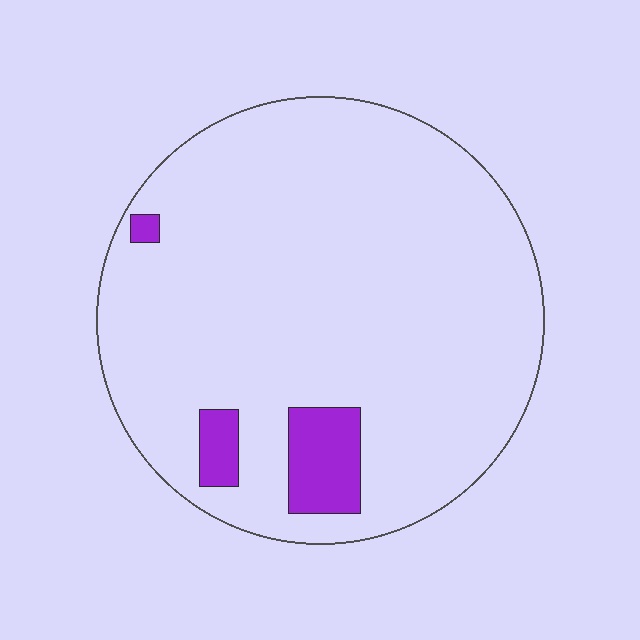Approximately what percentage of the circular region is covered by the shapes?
Approximately 5%.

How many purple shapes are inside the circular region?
3.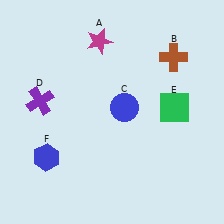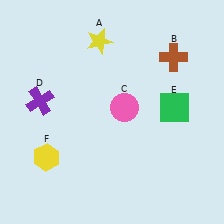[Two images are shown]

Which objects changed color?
A changed from magenta to yellow. C changed from blue to pink. F changed from blue to yellow.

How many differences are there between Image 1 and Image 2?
There are 3 differences between the two images.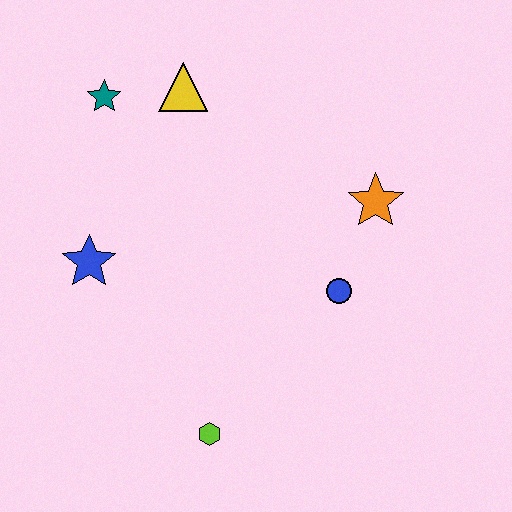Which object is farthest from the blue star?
The orange star is farthest from the blue star.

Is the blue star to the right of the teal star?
No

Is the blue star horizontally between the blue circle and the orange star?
No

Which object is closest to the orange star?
The blue circle is closest to the orange star.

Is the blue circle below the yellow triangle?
Yes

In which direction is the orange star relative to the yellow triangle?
The orange star is to the right of the yellow triangle.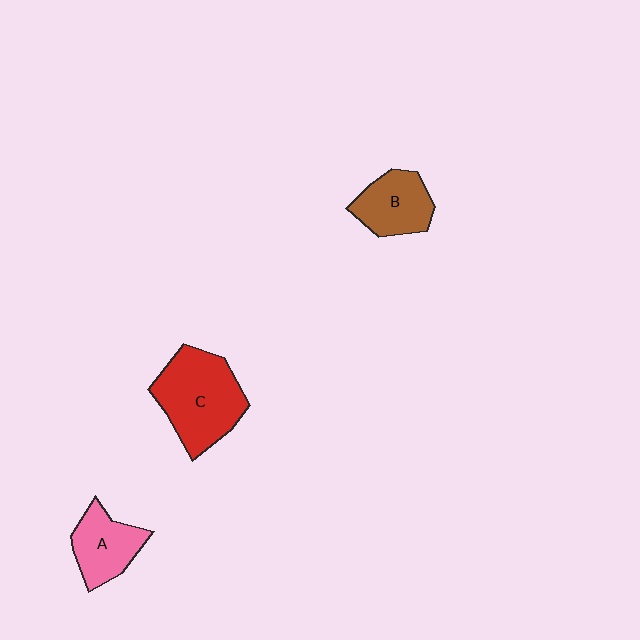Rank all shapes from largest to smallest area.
From largest to smallest: C (red), B (brown), A (pink).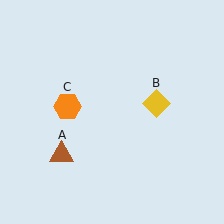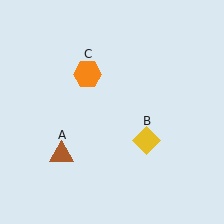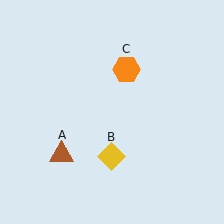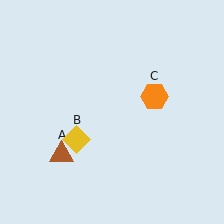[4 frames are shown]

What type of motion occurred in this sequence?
The yellow diamond (object B), orange hexagon (object C) rotated clockwise around the center of the scene.